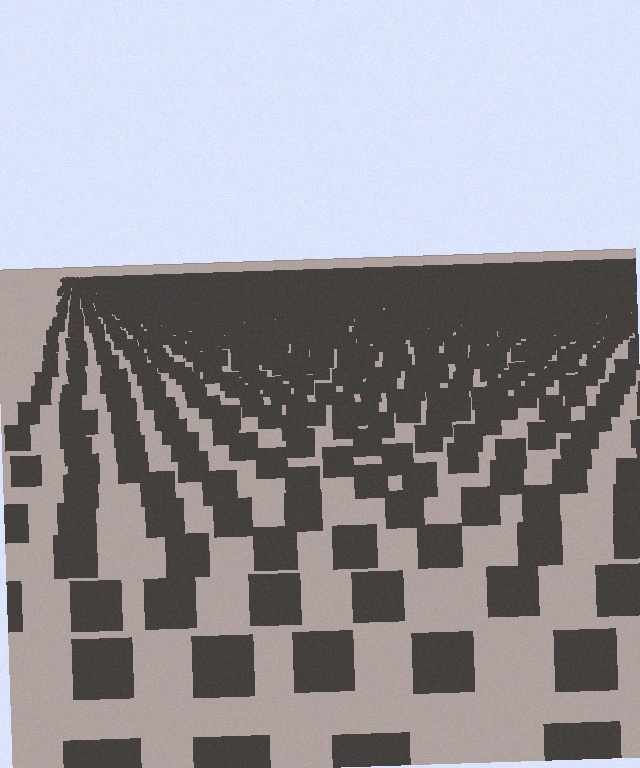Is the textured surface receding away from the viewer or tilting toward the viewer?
The surface is receding away from the viewer. Texture elements get smaller and denser toward the top.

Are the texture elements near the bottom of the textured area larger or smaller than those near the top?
Larger. Near the bottom, elements are closer to the viewer and appear at a bigger on-screen size.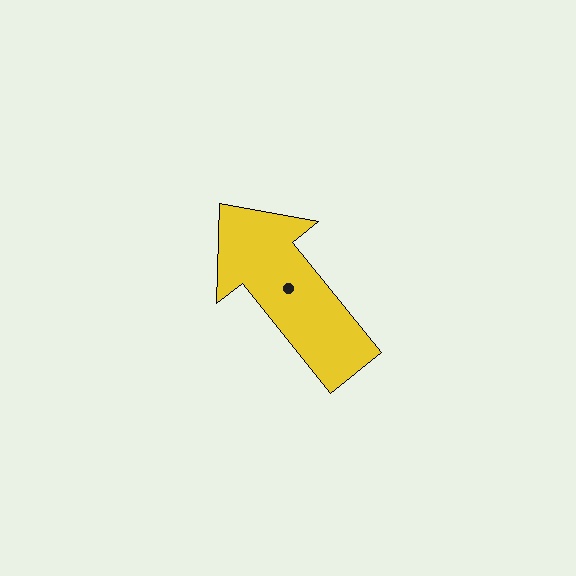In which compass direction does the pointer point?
Northwest.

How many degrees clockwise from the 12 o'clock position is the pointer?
Approximately 321 degrees.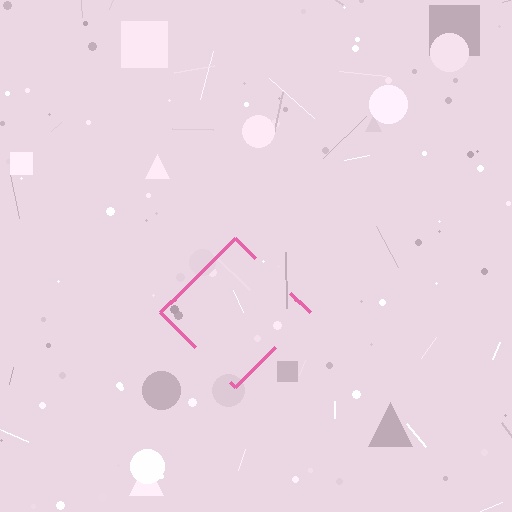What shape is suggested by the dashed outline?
The dashed outline suggests a diamond.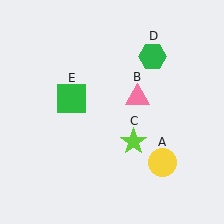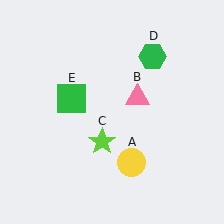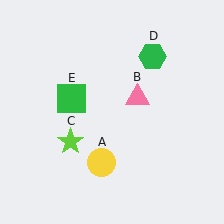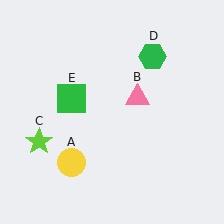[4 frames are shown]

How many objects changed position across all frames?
2 objects changed position: yellow circle (object A), lime star (object C).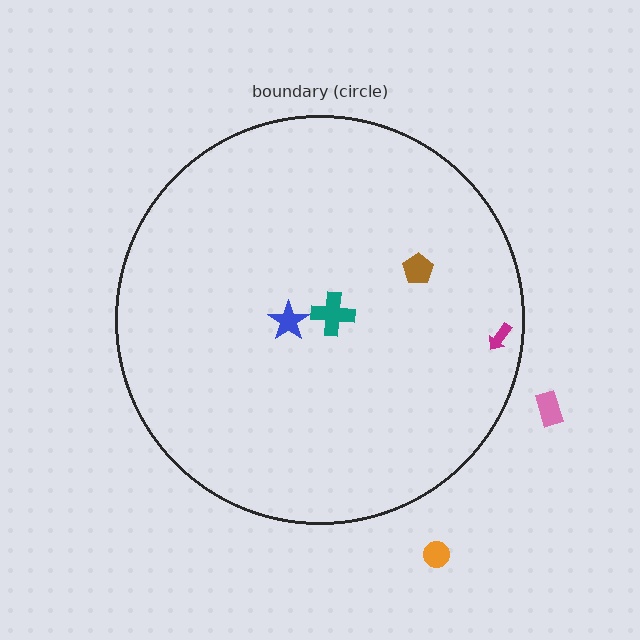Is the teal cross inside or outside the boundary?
Inside.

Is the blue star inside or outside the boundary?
Inside.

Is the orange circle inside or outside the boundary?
Outside.